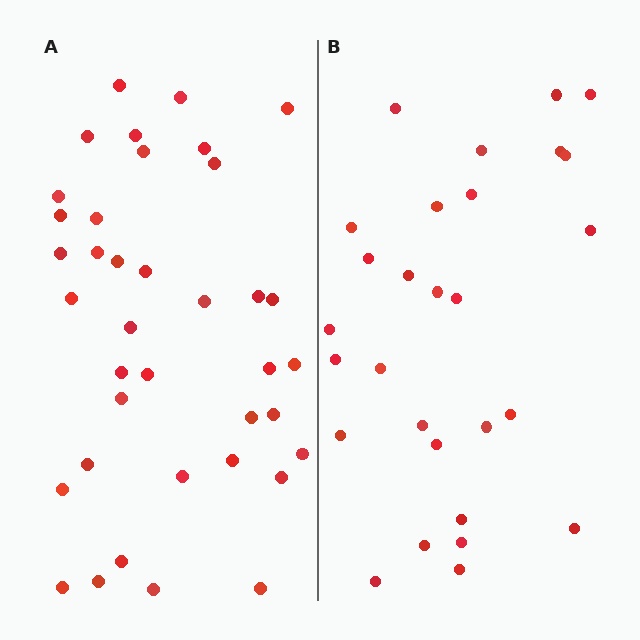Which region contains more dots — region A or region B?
Region A (the left region) has more dots.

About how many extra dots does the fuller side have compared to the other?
Region A has roughly 10 or so more dots than region B.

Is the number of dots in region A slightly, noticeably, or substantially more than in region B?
Region A has noticeably more, but not dramatically so. The ratio is roughly 1.4 to 1.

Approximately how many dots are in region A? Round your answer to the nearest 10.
About 40 dots. (The exact count is 38, which rounds to 40.)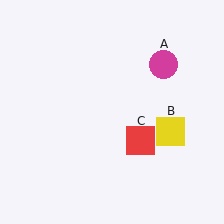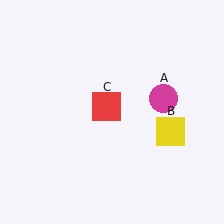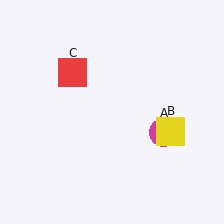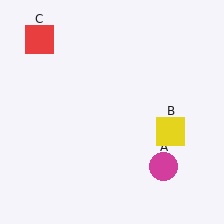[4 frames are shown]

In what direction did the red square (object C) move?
The red square (object C) moved up and to the left.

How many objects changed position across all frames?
2 objects changed position: magenta circle (object A), red square (object C).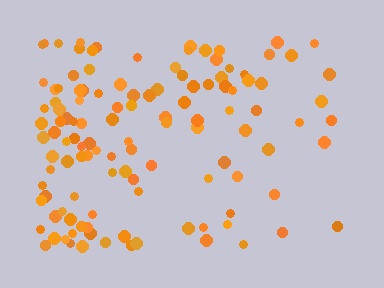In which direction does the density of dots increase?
From right to left, with the left side densest.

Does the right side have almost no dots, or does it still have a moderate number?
Still a moderate number, just noticeably fewer than the left.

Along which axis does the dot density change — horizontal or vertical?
Horizontal.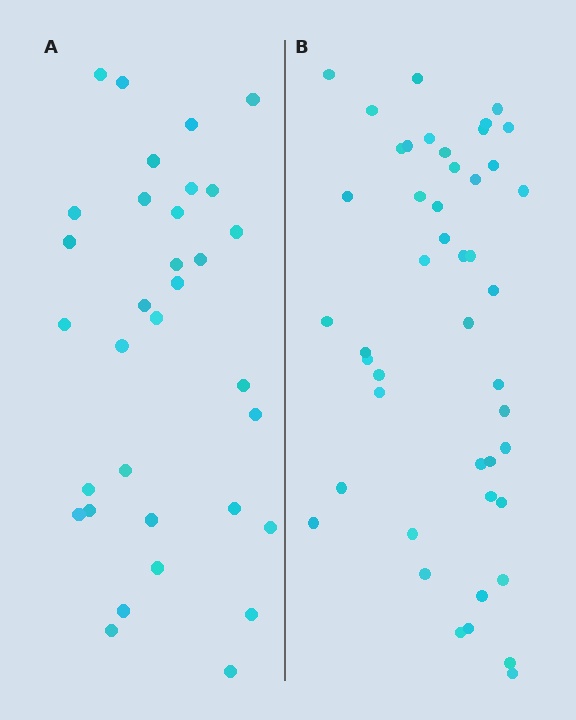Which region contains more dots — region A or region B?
Region B (the right region) has more dots.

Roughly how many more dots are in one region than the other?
Region B has approximately 15 more dots than region A.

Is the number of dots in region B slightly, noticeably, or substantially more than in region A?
Region B has noticeably more, but not dramatically so. The ratio is roughly 1.4 to 1.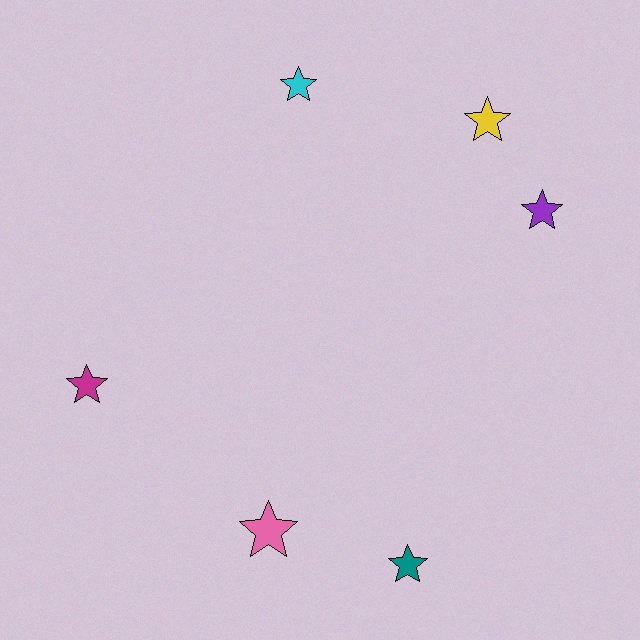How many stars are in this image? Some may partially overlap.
There are 6 stars.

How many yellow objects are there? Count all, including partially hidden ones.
There is 1 yellow object.